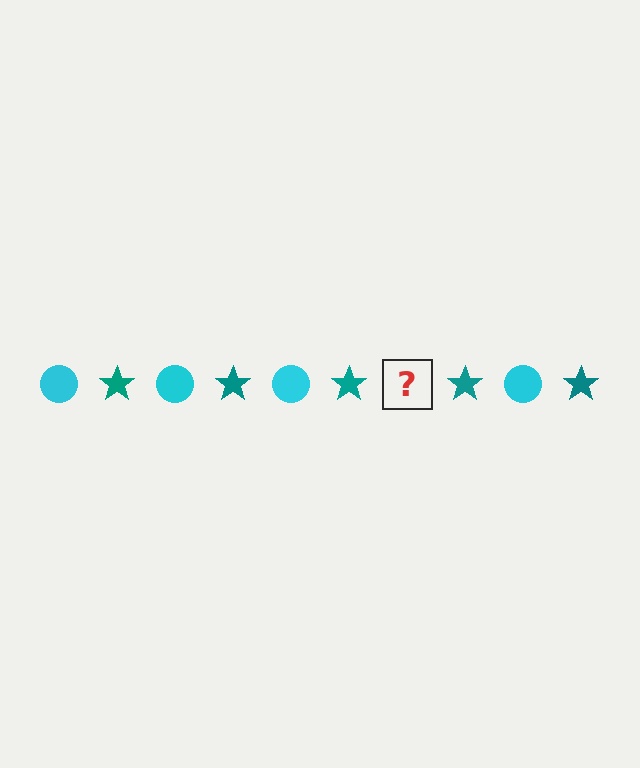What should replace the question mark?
The question mark should be replaced with a cyan circle.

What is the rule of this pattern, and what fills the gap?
The rule is that the pattern alternates between cyan circle and teal star. The gap should be filled with a cyan circle.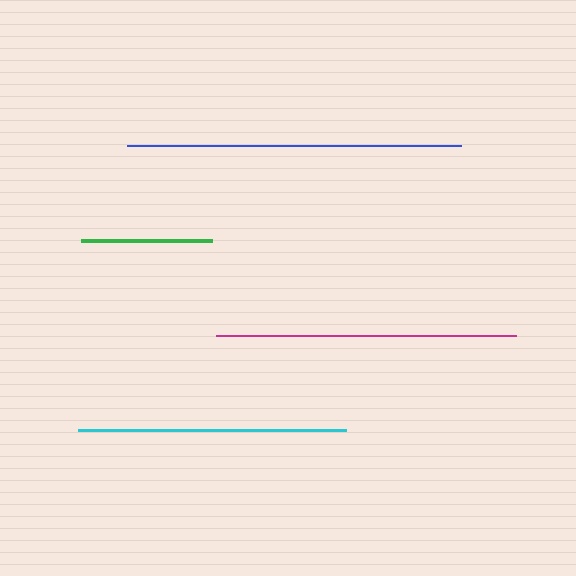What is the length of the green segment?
The green segment is approximately 131 pixels long.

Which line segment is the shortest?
The green line is the shortest at approximately 131 pixels.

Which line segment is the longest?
The blue line is the longest at approximately 335 pixels.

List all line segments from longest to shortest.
From longest to shortest: blue, magenta, cyan, green.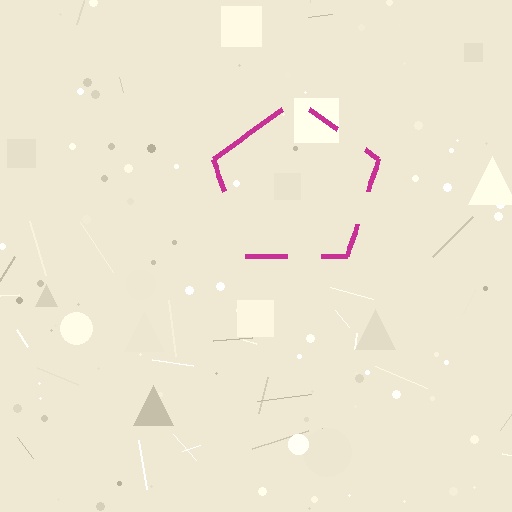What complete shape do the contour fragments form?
The contour fragments form a pentagon.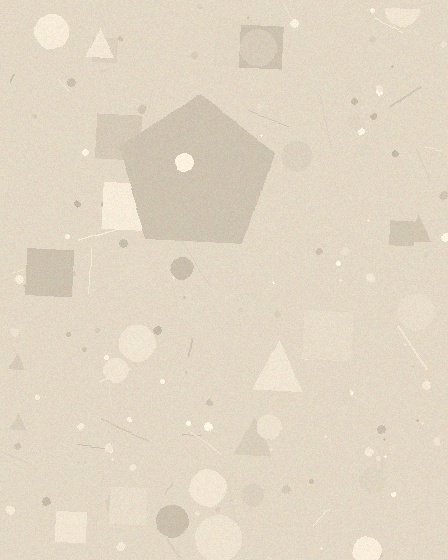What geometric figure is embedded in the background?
A pentagon is embedded in the background.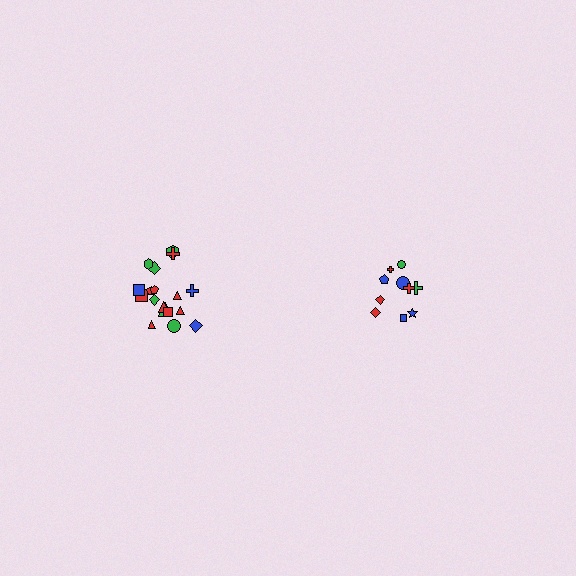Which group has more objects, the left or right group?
The left group.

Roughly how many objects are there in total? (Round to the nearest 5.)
Roughly 30 objects in total.